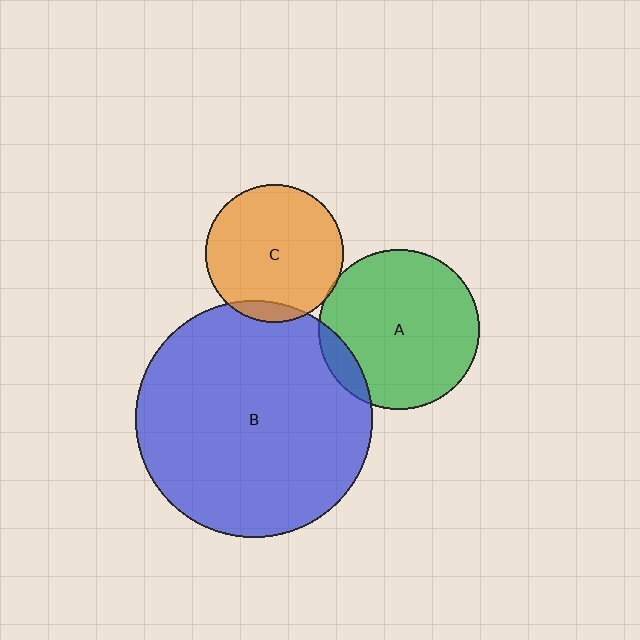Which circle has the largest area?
Circle B (blue).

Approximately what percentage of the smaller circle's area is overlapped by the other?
Approximately 10%.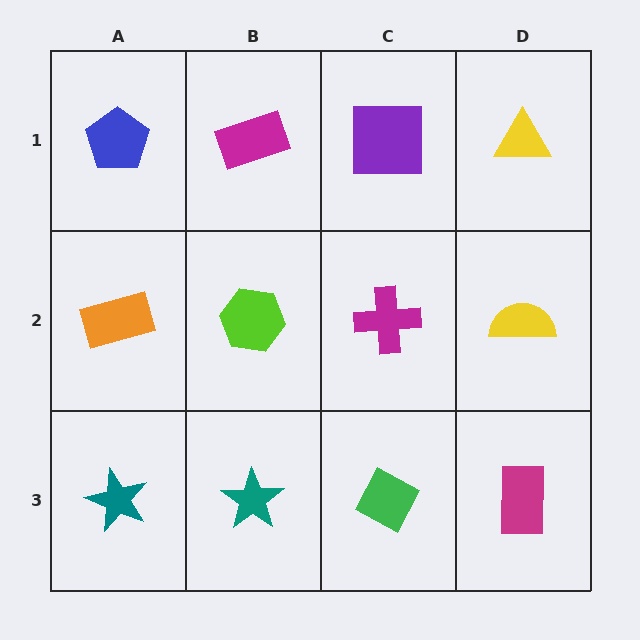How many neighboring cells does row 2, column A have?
3.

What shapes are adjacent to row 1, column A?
An orange rectangle (row 2, column A), a magenta rectangle (row 1, column B).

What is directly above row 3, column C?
A magenta cross.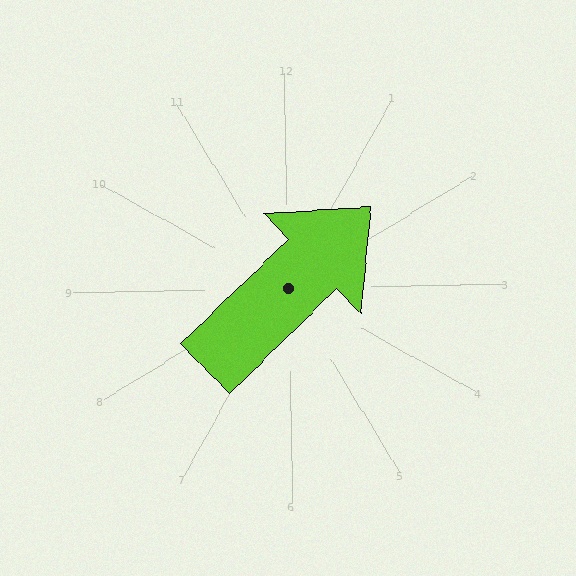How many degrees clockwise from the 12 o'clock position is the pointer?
Approximately 47 degrees.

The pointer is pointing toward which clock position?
Roughly 2 o'clock.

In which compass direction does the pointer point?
Northeast.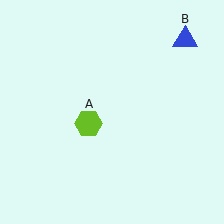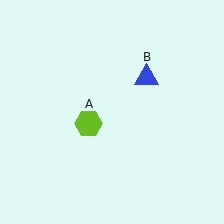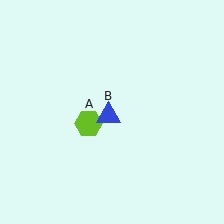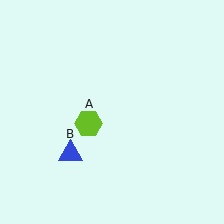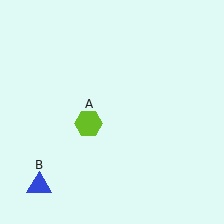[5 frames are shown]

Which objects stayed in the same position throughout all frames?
Lime hexagon (object A) remained stationary.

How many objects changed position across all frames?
1 object changed position: blue triangle (object B).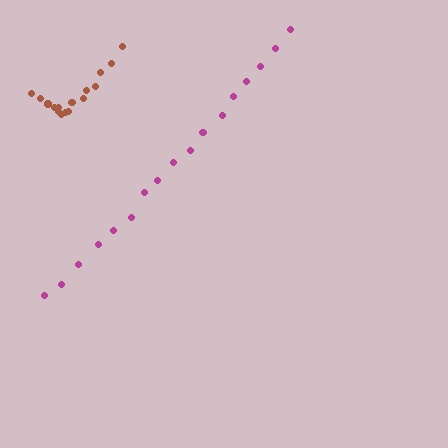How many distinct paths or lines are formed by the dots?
There are 2 distinct paths.